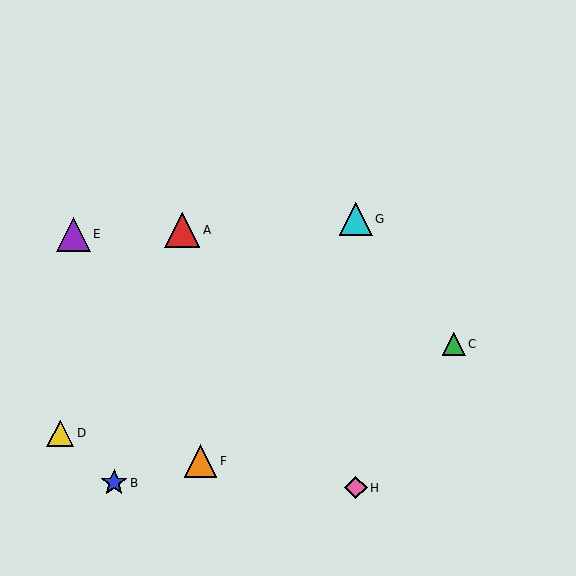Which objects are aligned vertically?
Objects G, H are aligned vertically.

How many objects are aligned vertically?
2 objects (G, H) are aligned vertically.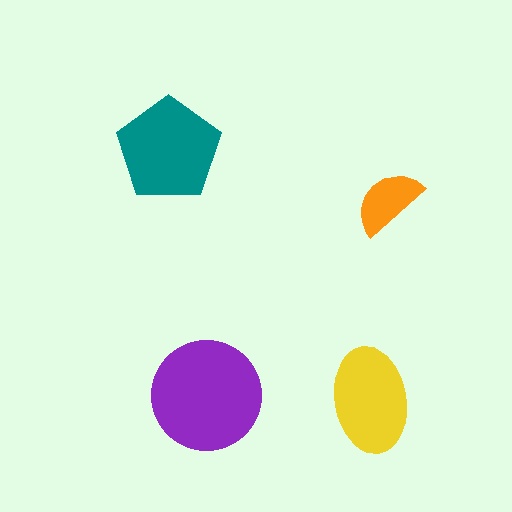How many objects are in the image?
There are 4 objects in the image.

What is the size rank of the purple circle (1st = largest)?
1st.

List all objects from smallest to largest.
The orange semicircle, the yellow ellipse, the teal pentagon, the purple circle.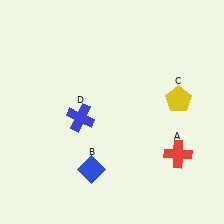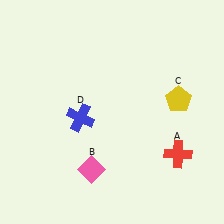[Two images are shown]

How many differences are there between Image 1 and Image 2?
There is 1 difference between the two images.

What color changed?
The diamond (B) changed from blue in Image 1 to pink in Image 2.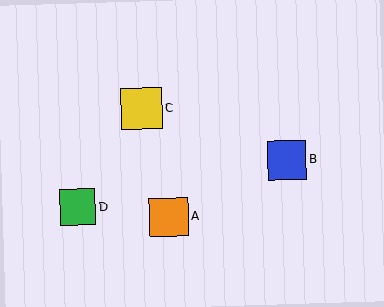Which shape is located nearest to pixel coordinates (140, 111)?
The yellow square (labeled C) at (142, 108) is nearest to that location.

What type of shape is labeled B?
Shape B is a blue square.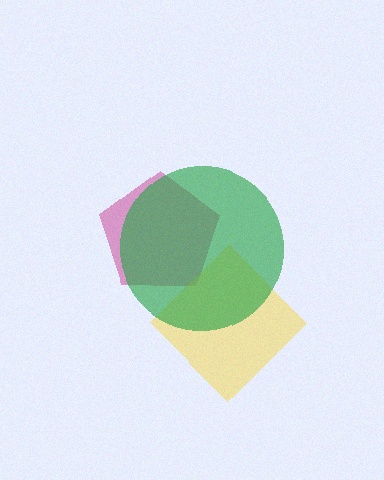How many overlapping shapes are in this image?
There are 3 overlapping shapes in the image.